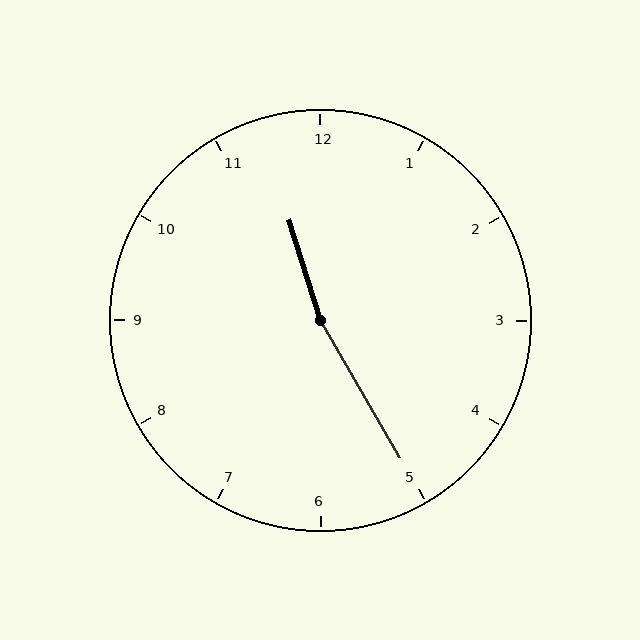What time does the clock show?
11:25.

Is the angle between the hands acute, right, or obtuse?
It is obtuse.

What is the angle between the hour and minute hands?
Approximately 168 degrees.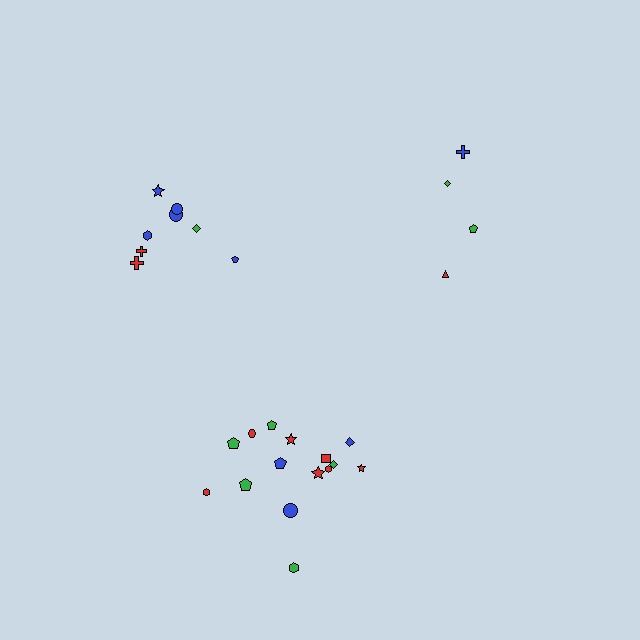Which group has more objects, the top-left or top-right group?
The top-left group.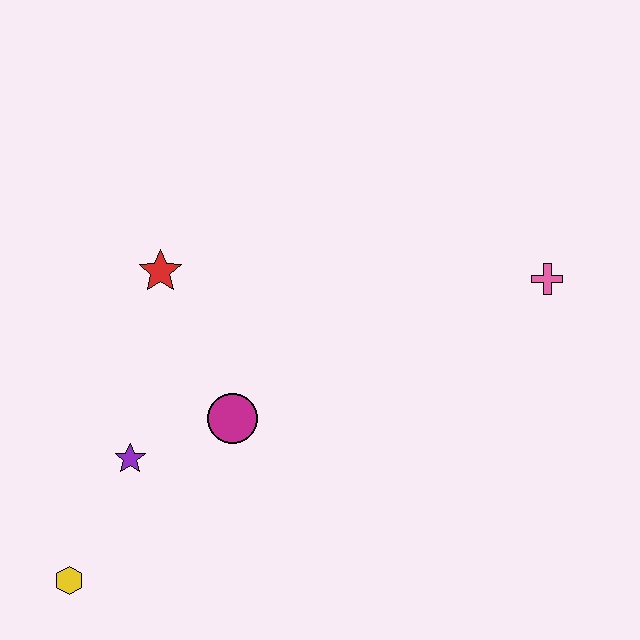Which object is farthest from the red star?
The pink cross is farthest from the red star.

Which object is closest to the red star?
The magenta circle is closest to the red star.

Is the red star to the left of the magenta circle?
Yes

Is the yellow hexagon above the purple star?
No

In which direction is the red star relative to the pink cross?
The red star is to the left of the pink cross.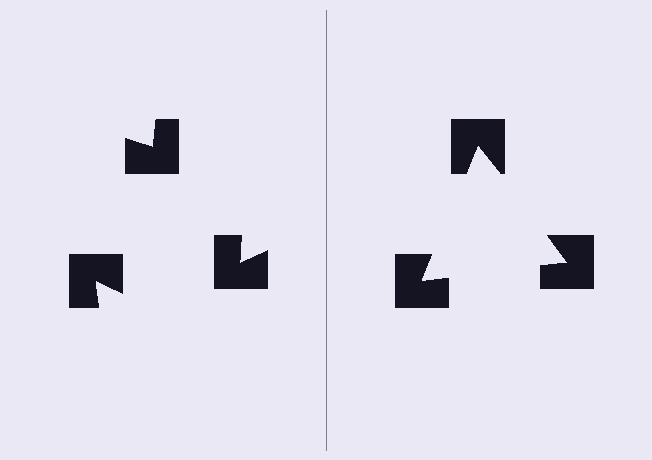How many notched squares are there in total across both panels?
6 — 3 on each side.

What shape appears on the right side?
An illusory triangle.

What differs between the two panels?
The notched squares are positioned identically on both sides; only the wedge orientations differ. On the right they align to a triangle; on the left they are misaligned.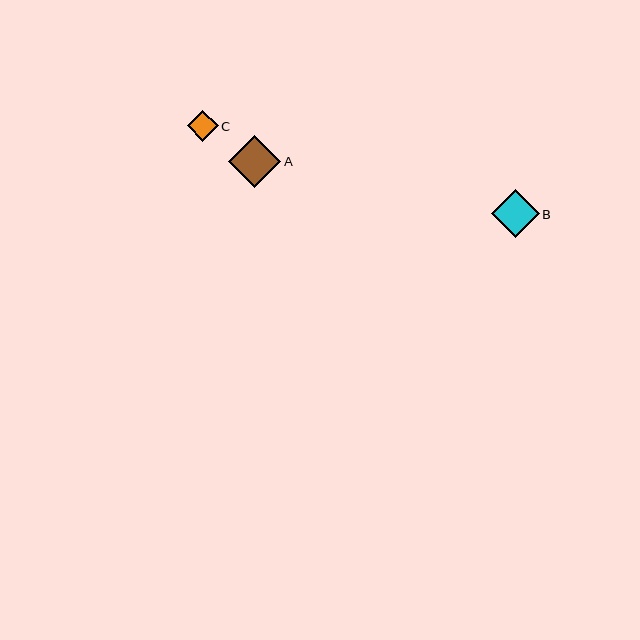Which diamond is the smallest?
Diamond C is the smallest with a size of approximately 31 pixels.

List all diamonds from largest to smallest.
From largest to smallest: A, B, C.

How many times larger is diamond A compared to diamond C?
Diamond A is approximately 1.7 times the size of diamond C.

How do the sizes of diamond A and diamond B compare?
Diamond A and diamond B are approximately the same size.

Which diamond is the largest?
Diamond A is the largest with a size of approximately 52 pixels.